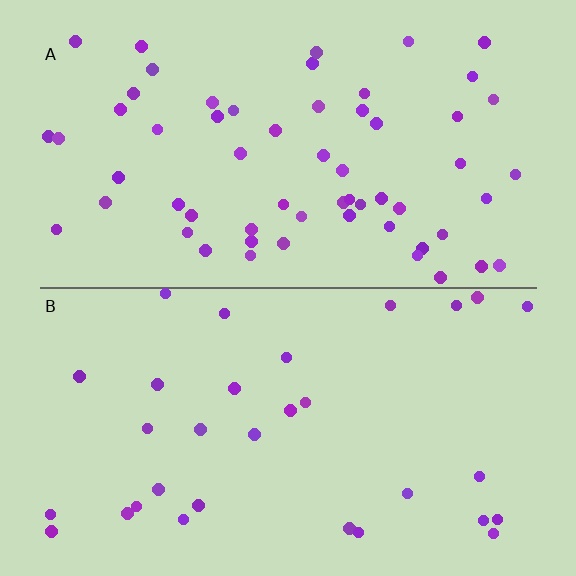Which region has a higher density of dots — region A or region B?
A (the top).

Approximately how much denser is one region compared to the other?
Approximately 1.9× — region A over region B.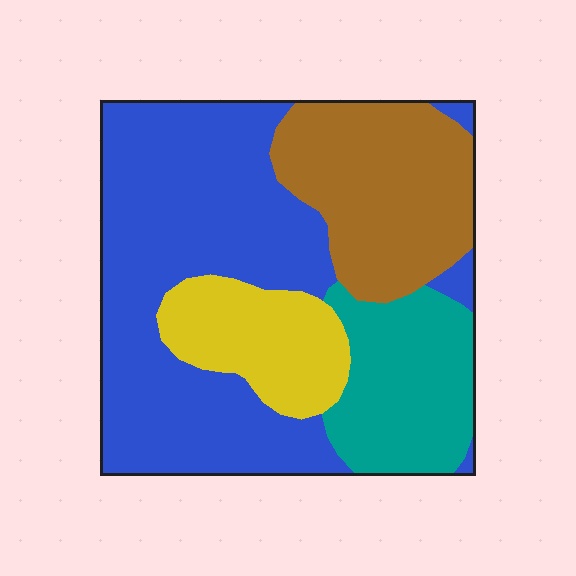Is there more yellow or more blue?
Blue.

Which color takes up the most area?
Blue, at roughly 50%.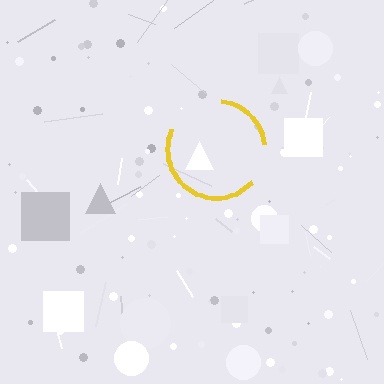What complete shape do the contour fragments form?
The contour fragments form a circle.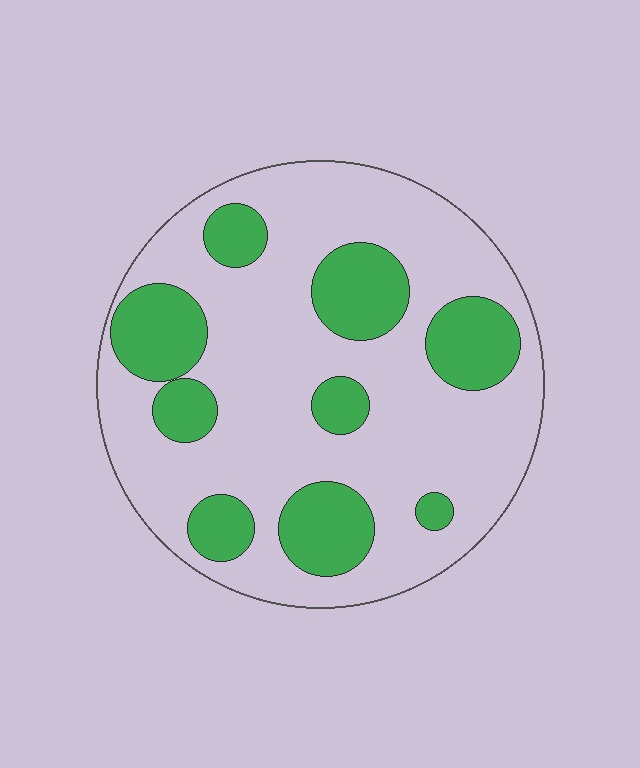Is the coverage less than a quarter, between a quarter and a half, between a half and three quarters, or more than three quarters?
Between a quarter and a half.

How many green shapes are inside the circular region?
9.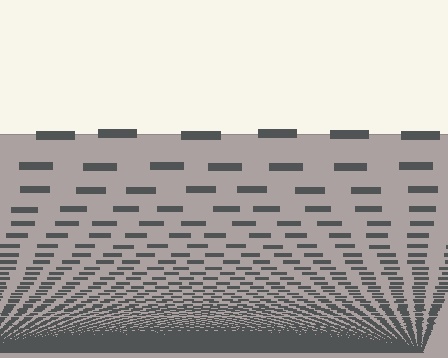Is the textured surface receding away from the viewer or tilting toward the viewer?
The surface appears to tilt toward the viewer. Texture elements get larger and sparser toward the top.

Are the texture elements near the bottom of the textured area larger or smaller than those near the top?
Smaller. The gradient is inverted — elements near the bottom are smaller and denser.